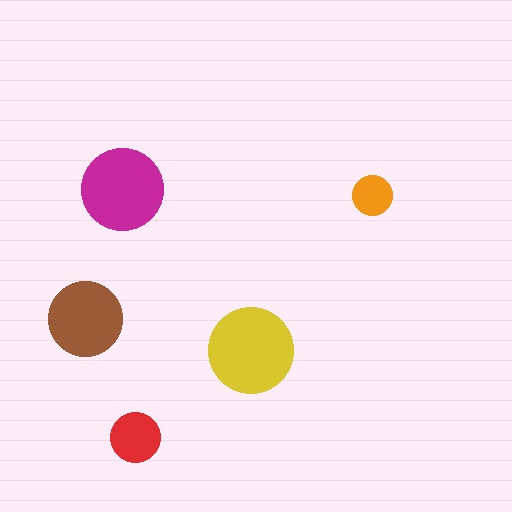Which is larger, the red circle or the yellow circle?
The yellow one.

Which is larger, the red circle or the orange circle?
The red one.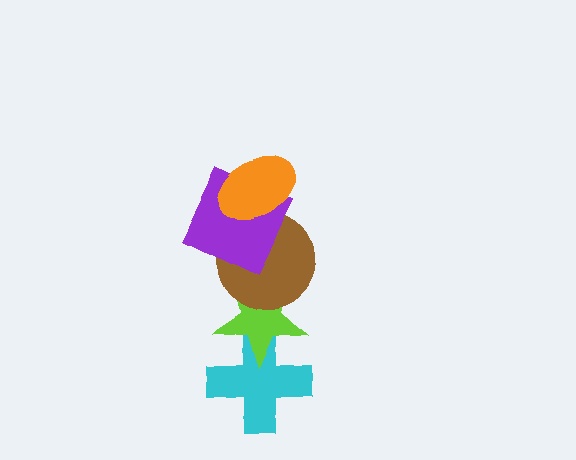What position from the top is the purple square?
The purple square is 2nd from the top.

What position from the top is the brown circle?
The brown circle is 3rd from the top.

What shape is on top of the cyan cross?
The lime star is on top of the cyan cross.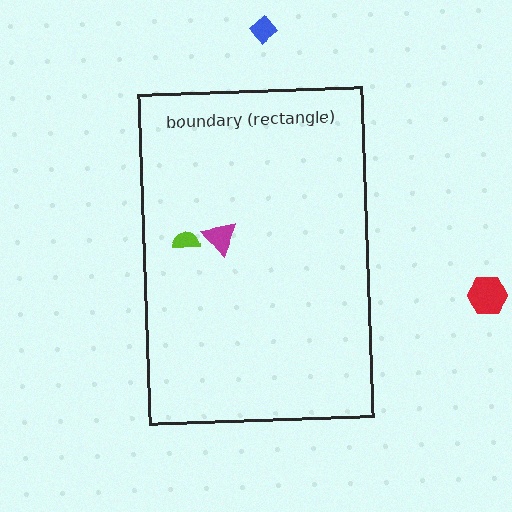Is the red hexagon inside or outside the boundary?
Outside.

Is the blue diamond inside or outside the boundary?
Outside.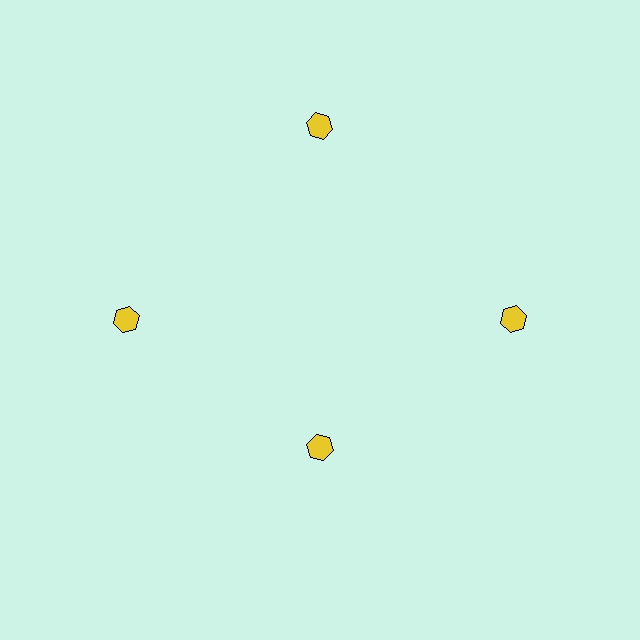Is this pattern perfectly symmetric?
No. The 4 yellow hexagons are arranged in a ring, but one element near the 6 o'clock position is pulled inward toward the center, breaking the 4-fold rotational symmetry.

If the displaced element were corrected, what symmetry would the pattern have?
It would have 4-fold rotational symmetry — the pattern would map onto itself every 90 degrees.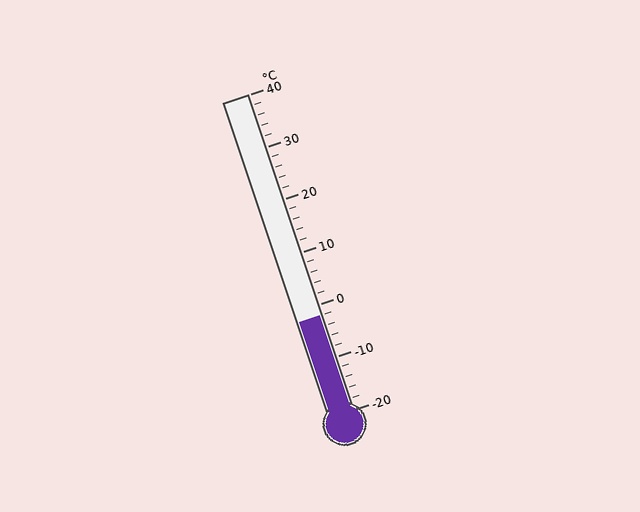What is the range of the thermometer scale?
The thermometer scale ranges from -20°C to 40°C.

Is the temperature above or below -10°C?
The temperature is above -10°C.